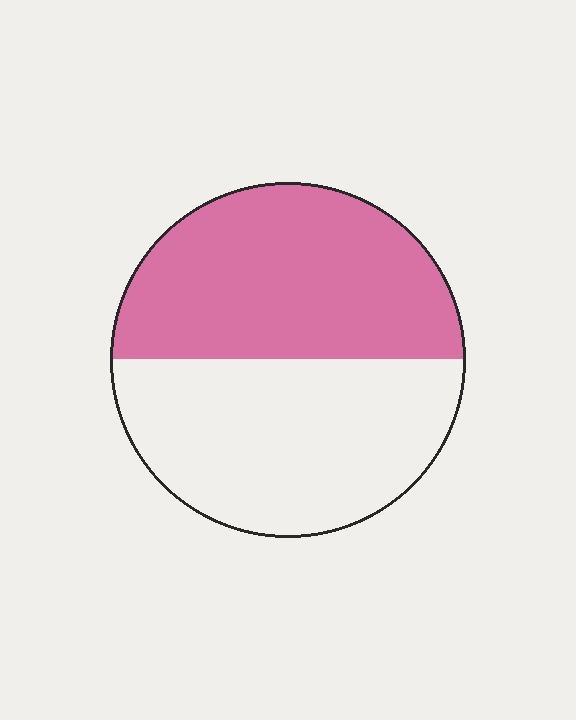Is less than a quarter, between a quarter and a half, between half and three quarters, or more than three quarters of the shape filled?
Between a quarter and a half.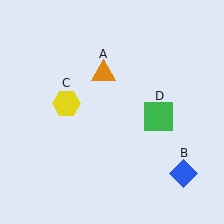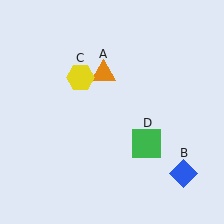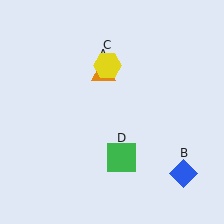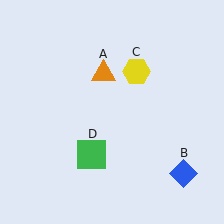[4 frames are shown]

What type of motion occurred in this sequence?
The yellow hexagon (object C), green square (object D) rotated clockwise around the center of the scene.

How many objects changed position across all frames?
2 objects changed position: yellow hexagon (object C), green square (object D).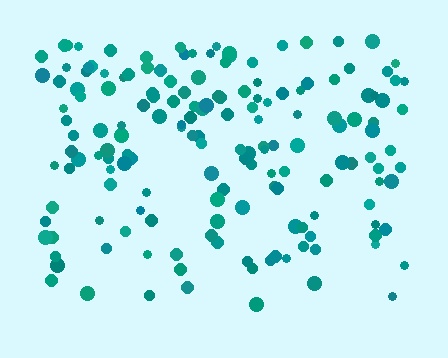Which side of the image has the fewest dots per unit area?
The bottom.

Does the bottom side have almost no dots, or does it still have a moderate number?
Still a moderate number, just noticeably fewer than the top.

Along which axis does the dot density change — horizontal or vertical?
Vertical.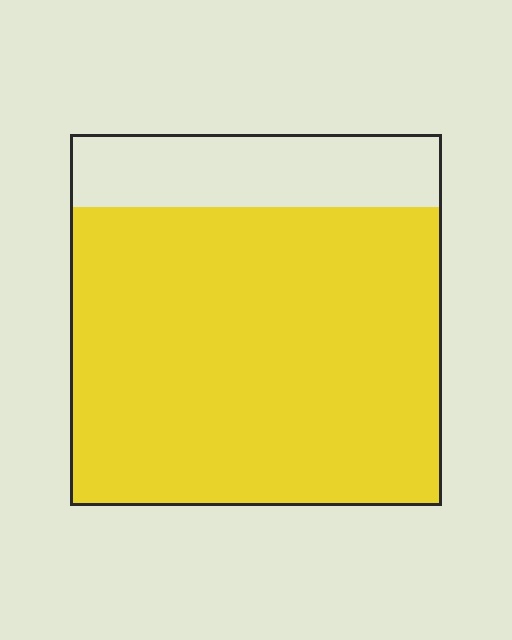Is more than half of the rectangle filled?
Yes.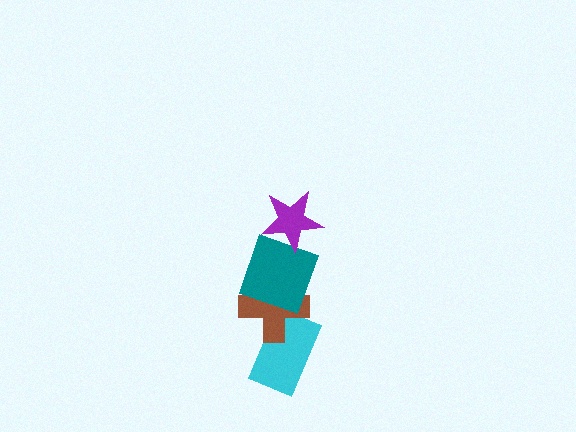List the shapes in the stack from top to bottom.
From top to bottom: the purple star, the teal square, the brown cross, the cyan rectangle.